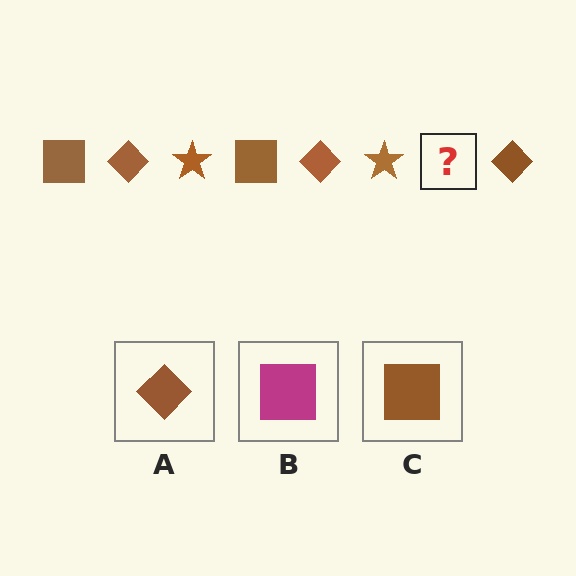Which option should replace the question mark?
Option C.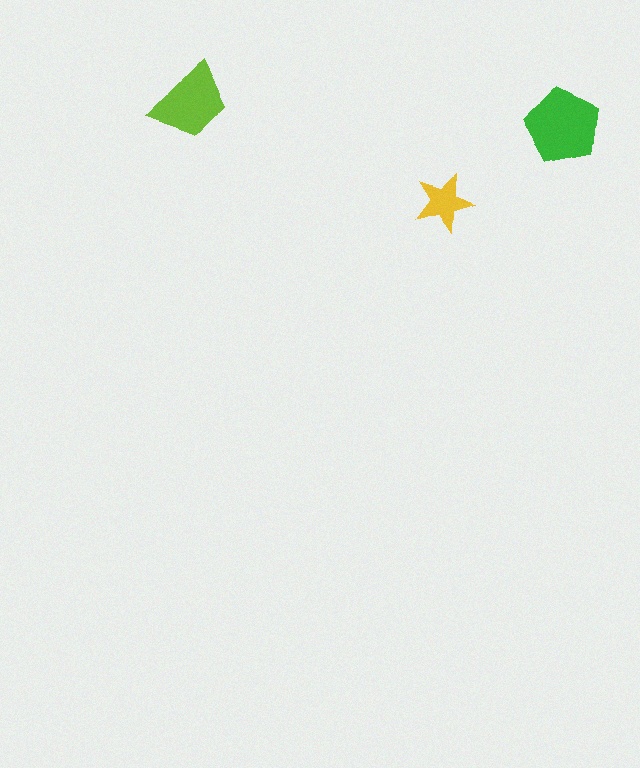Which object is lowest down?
The yellow star is bottommost.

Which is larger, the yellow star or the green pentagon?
The green pentagon.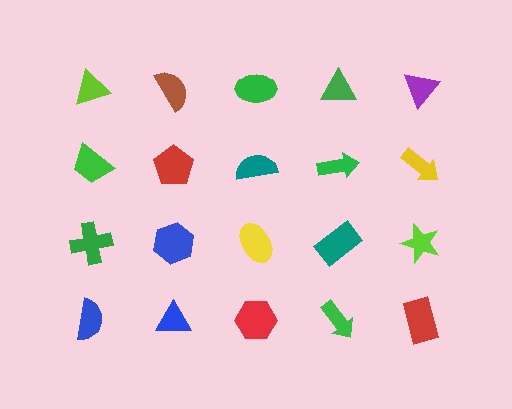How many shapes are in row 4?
5 shapes.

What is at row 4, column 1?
A blue semicircle.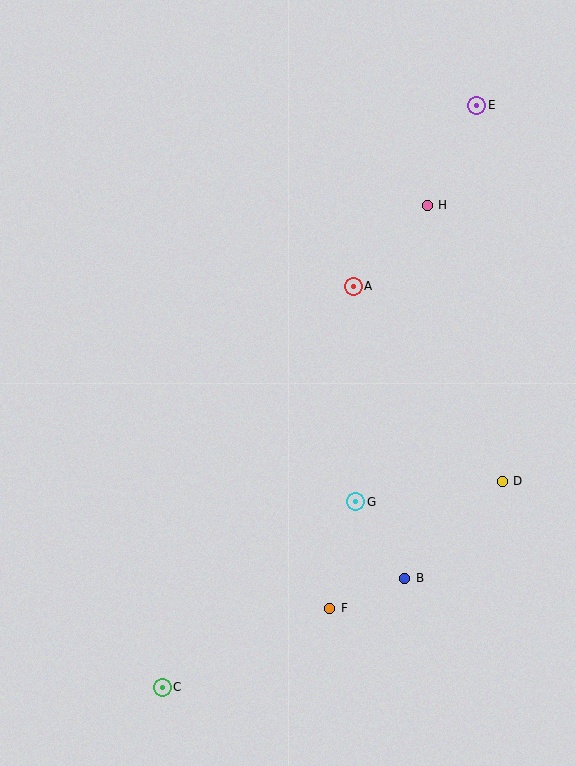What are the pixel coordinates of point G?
Point G is at (356, 502).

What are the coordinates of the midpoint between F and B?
The midpoint between F and B is at (367, 593).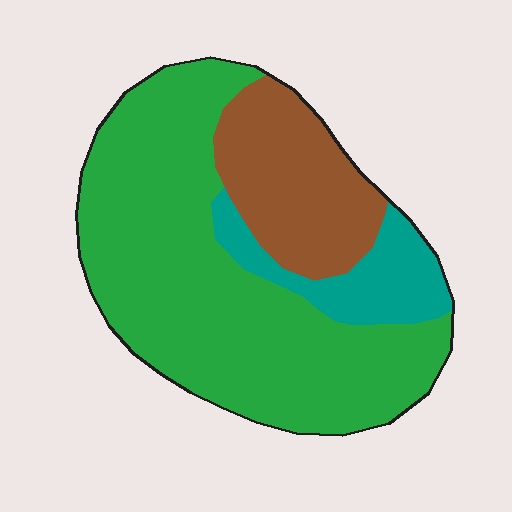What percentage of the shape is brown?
Brown covers 22% of the shape.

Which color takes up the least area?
Teal, at roughly 15%.